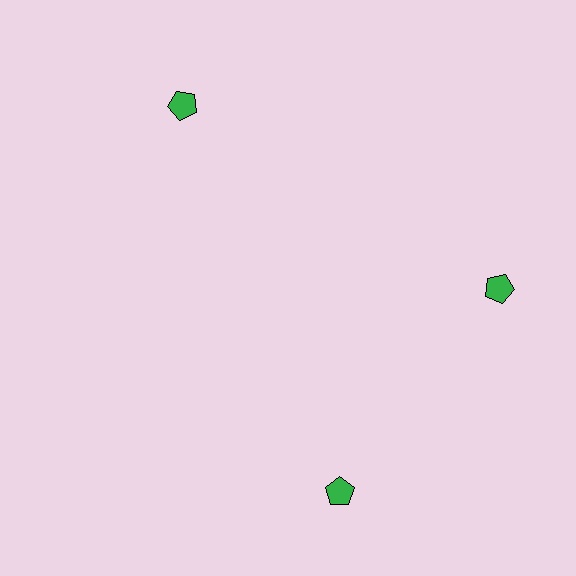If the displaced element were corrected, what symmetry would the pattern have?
It would have 3-fold rotational symmetry — the pattern would map onto itself every 120 degrees.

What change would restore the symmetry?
The symmetry would be restored by rotating it back into even spacing with its neighbors so that all 3 pentagons sit at equal angles and equal distance from the center.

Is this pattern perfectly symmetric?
No. The 3 green pentagons are arranged in a ring, but one element near the 7 o'clock position is rotated out of alignment along the ring, breaking the 3-fold rotational symmetry.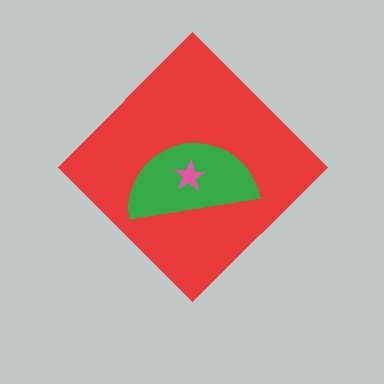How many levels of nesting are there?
3.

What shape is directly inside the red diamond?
The green semicircle.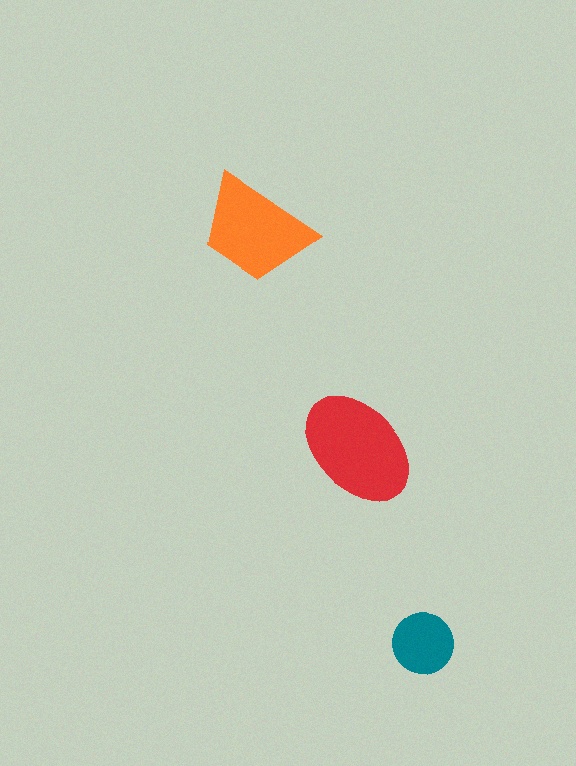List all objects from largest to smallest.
The red ellipse, the orange trapezoid, the teal circle.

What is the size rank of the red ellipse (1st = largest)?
1st.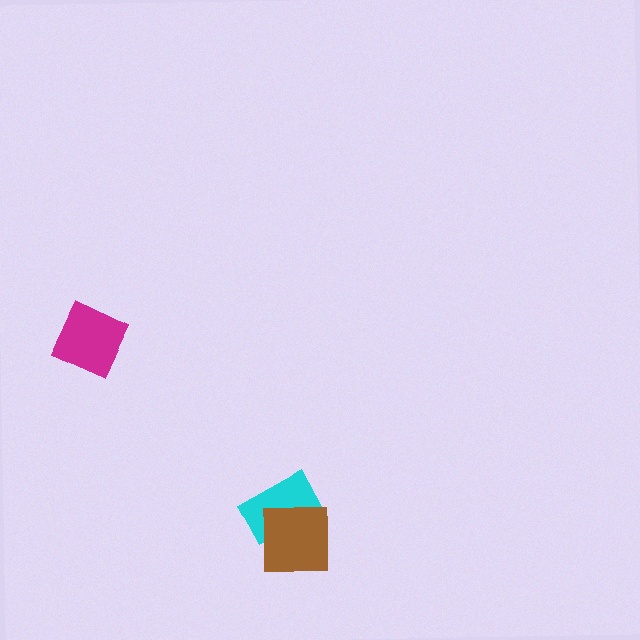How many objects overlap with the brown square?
1 object overlaps with the brown square.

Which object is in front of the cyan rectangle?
The brown square is in front of the cyan rectangle.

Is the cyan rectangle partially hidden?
Yes, it is partially covered by another shape.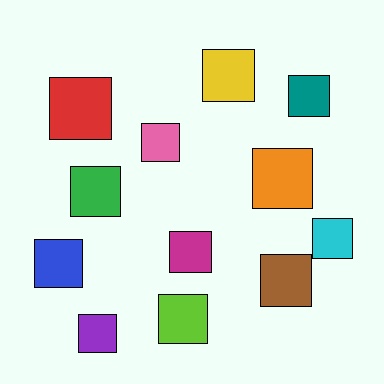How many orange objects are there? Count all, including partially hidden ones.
There is 1 orange object.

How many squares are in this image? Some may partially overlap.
There are 12 squares.